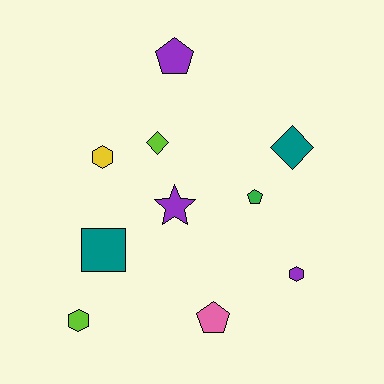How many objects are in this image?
There are 10 objects.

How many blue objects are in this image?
There are no blue objects.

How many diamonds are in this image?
There are 2 diamonds.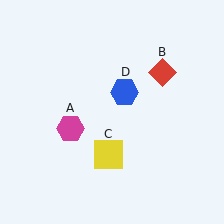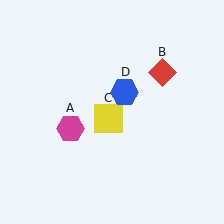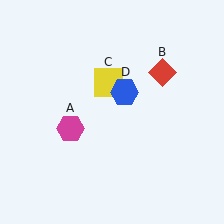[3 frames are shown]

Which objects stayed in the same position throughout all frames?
Magenta hexagon (object A) and red diamond (object B) and blue hexagon (object D) remained stationary.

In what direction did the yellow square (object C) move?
The yellow square (object C) moved up.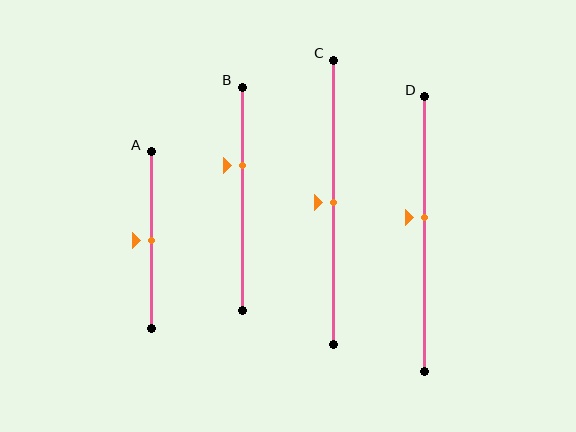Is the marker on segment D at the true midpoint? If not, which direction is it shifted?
No, the marker on segment D is shifted upward by about 6% of the segment length.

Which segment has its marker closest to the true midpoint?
Segment A has its marker closest to the true midpoint.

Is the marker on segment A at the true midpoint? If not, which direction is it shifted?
Yes, the marker on segment A is at the true midpoint.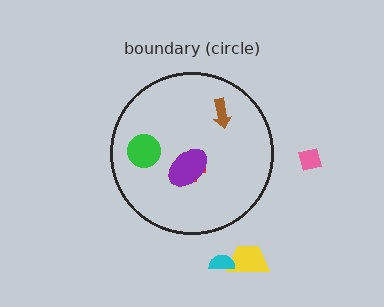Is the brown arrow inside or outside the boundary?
Inside.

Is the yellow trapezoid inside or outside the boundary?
Outside.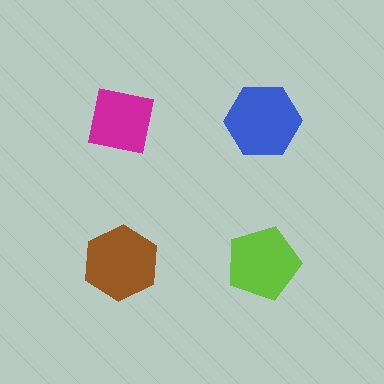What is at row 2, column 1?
A brown hexagon.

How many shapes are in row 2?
2 shapes.